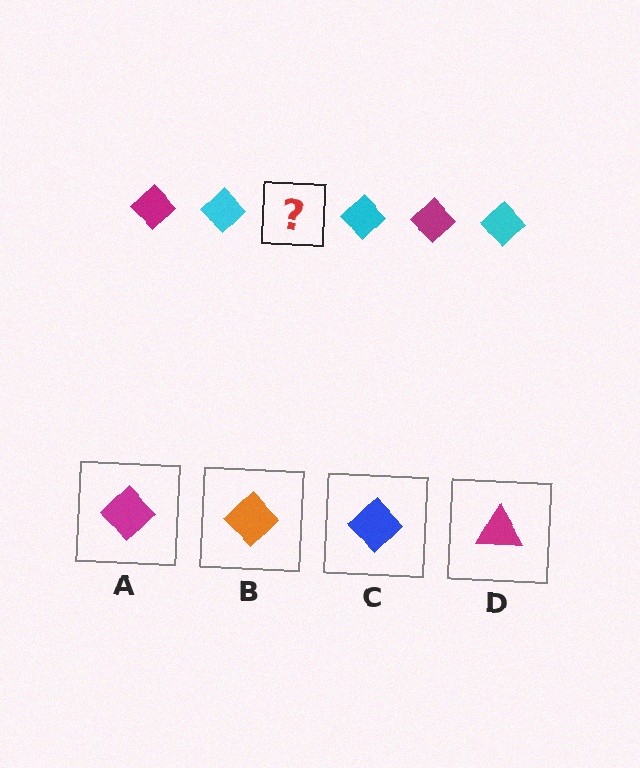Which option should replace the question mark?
Option A.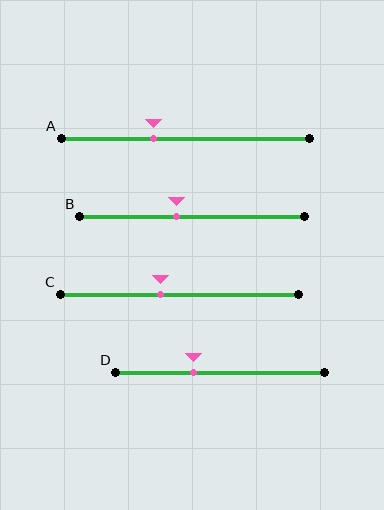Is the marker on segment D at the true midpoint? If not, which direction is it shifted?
No, the marker on segment D is shifted to the left by about 12% of the segment length.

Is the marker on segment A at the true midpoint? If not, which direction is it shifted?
No, the marker on segment A is shifted to the left by about 13% of the segment length.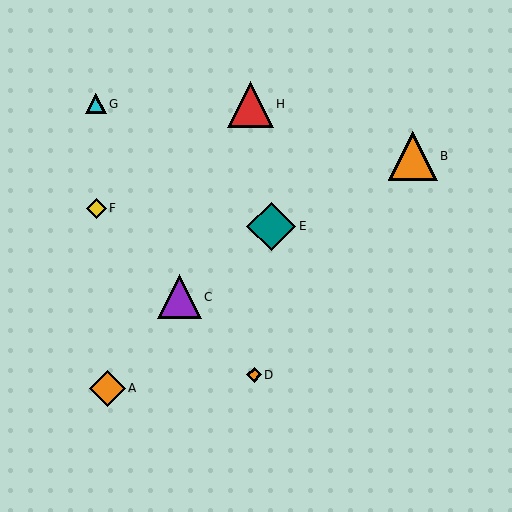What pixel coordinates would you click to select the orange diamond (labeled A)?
Click at (107, 388) to select the orange diamond A.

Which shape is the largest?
The teal diamond (labeled E) is the largest.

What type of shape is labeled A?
Shape A is an orange diamond.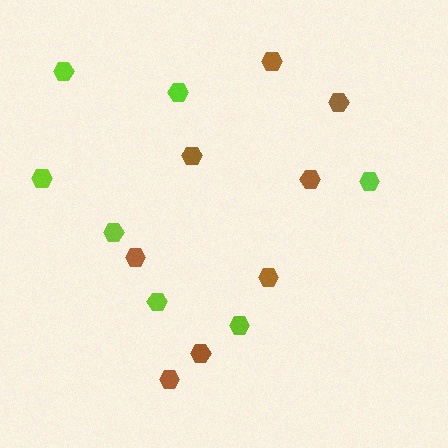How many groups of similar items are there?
There are 2 groups: one group of lime hexagons (7) and one group of brown hexagons (8).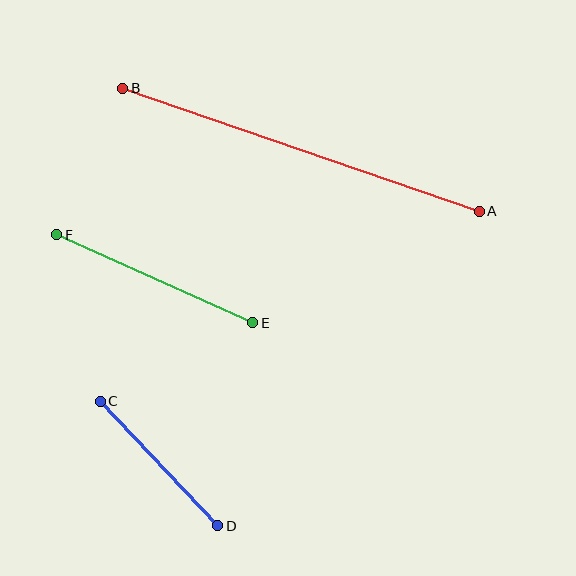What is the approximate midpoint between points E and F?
The midpoint is at approximately (155, 279) pixels.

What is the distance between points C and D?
The distance is approximately 172 pixels.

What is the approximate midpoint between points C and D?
The midpoint is at approximately (159, 463) pixels.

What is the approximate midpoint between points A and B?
The midpoint is at approximately (301, 150) pixels.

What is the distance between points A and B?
The distance is approximately 377 pixels.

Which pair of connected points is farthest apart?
Points A and B are farthest apart.